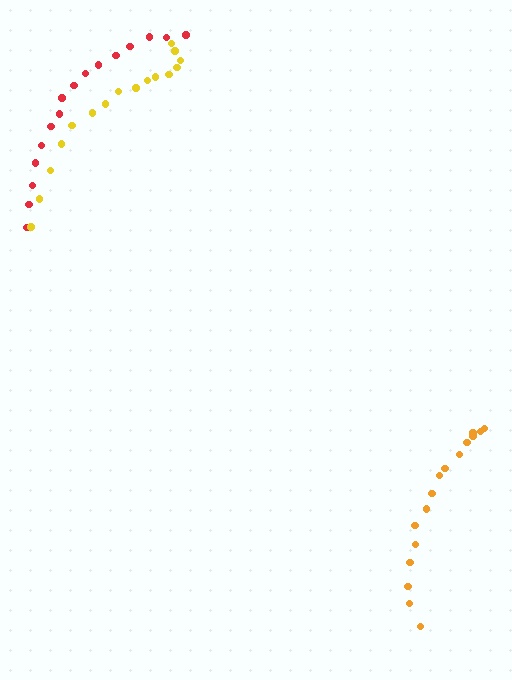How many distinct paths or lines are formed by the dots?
There are 3 distinct paths.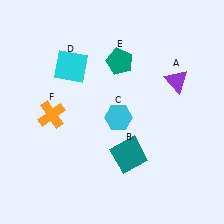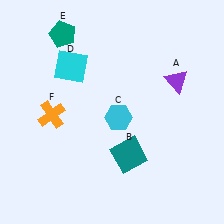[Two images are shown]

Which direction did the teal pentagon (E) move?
The teal pentagon (E) moved left.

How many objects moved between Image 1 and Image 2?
1 object moved between the two images.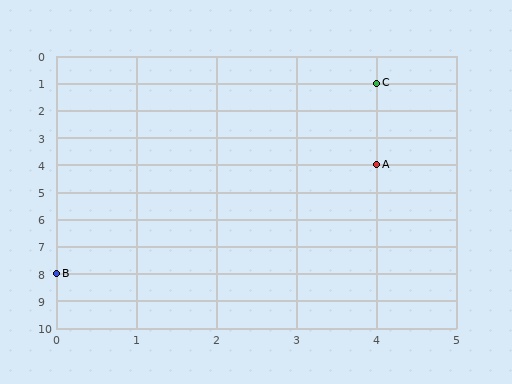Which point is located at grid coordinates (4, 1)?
Point C is at (4, 1).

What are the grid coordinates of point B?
Point B is at grid coordinates (0, 8).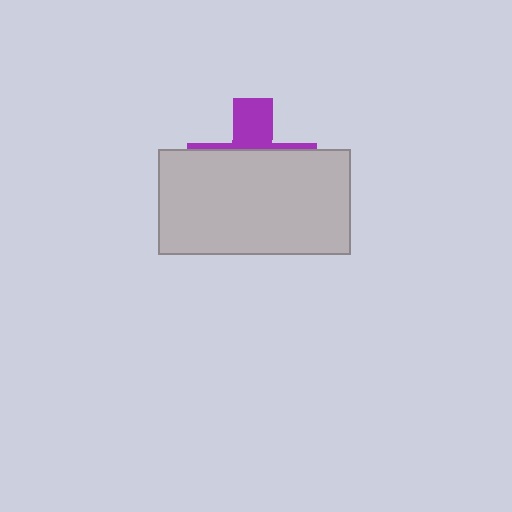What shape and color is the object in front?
The object in front is a light gray rectangle.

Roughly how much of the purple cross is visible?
A small part of it is visible (roughly 30%).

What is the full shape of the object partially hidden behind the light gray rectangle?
The partially hidden object is a purple cross.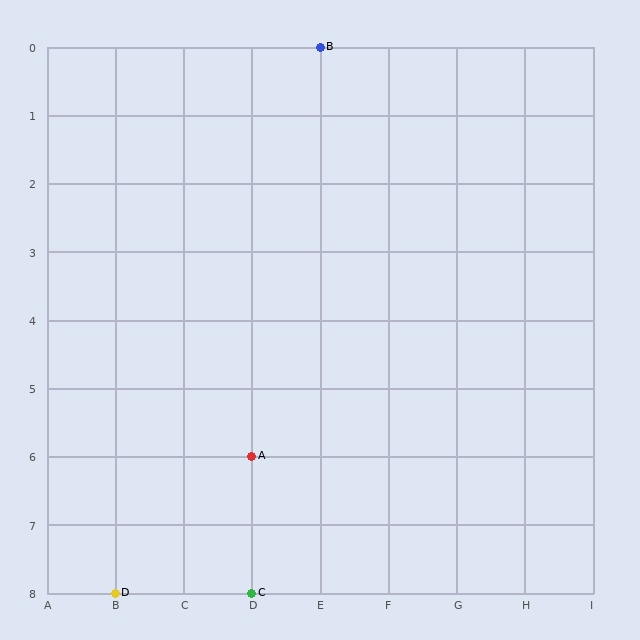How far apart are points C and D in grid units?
Points C and D are 2 columns apart.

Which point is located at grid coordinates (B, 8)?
Point D is at (B, 8).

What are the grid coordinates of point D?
Point D is at grid coordinates (B, 8).